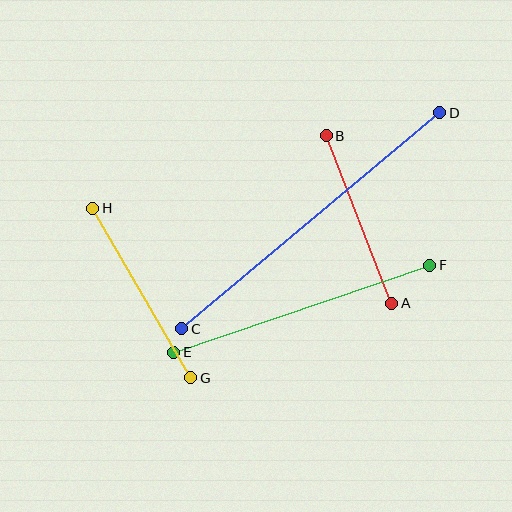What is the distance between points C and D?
The distance is approximately 337 pixels.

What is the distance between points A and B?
The distance is approximately 180 pixels.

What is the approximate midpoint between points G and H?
The midpoint is at approximately (142, 293) pixels.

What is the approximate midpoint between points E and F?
The midpoint is at approximately (302, 309) pixels.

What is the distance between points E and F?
The distance is approximately 270 pixels.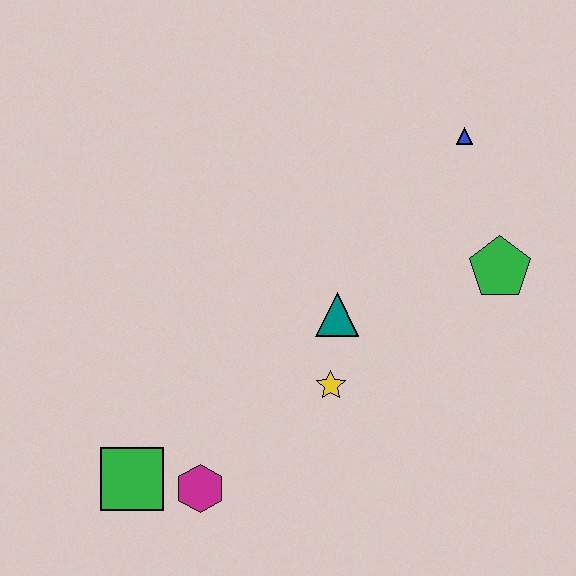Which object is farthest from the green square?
The blue triangle is farthest from the green square.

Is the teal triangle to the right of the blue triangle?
No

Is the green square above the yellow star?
No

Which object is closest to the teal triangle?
The yellow star is closest to the teal triangle.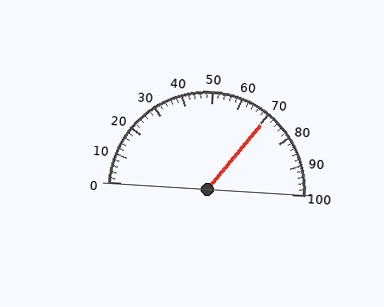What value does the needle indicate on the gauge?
The needle indicates approximately 70.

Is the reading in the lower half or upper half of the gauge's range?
The reading is in the upper half of the range (0 to 100).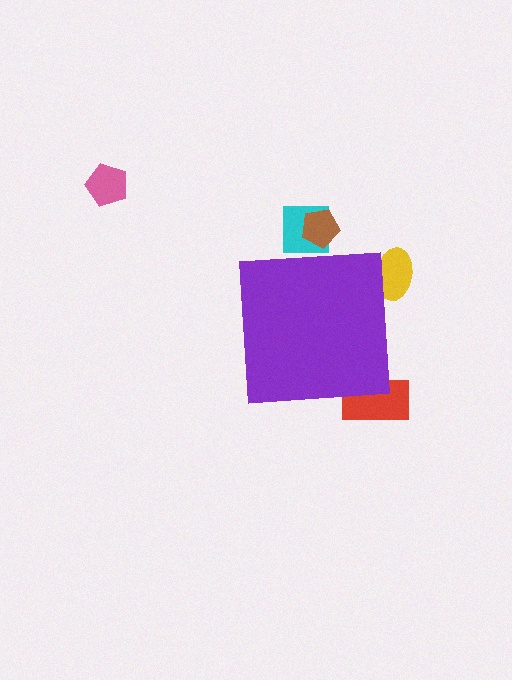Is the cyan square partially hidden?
Yes, the cyan square is partially hidden behind the purple square.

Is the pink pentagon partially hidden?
No, the pink pentagon is fully visible.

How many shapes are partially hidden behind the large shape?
4 shapes are partially hidden.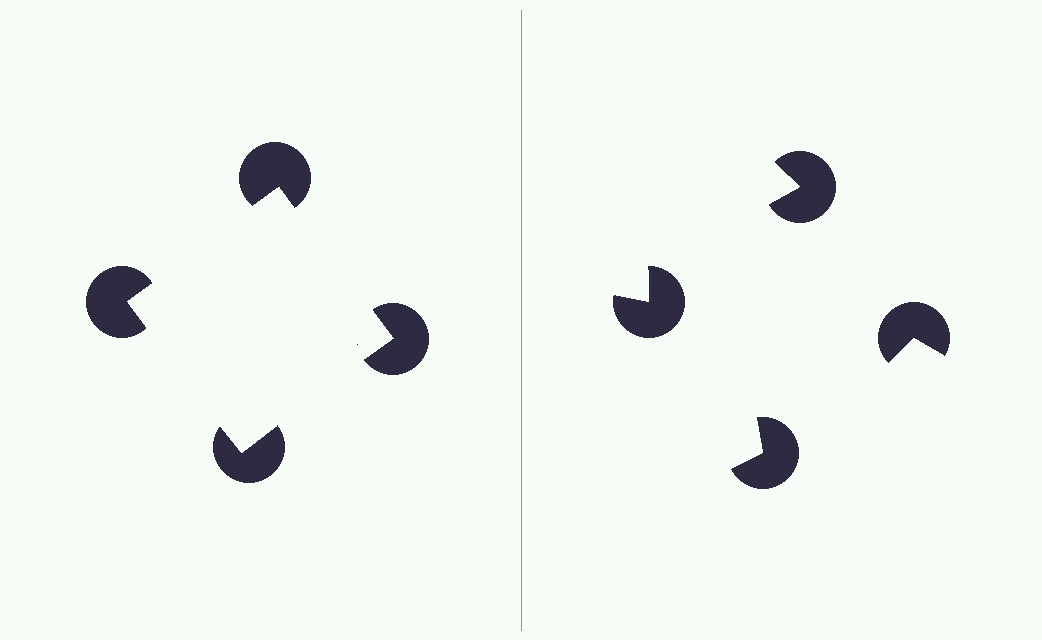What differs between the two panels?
The pac-man discs are positioned identically on both sides; only the wedge orientations differ. On the left they align to a square; on the right they are misaligned.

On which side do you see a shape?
An illusory square appears on the left side. On the right side the wedge cuts are rotated, so no coherent shape forms.